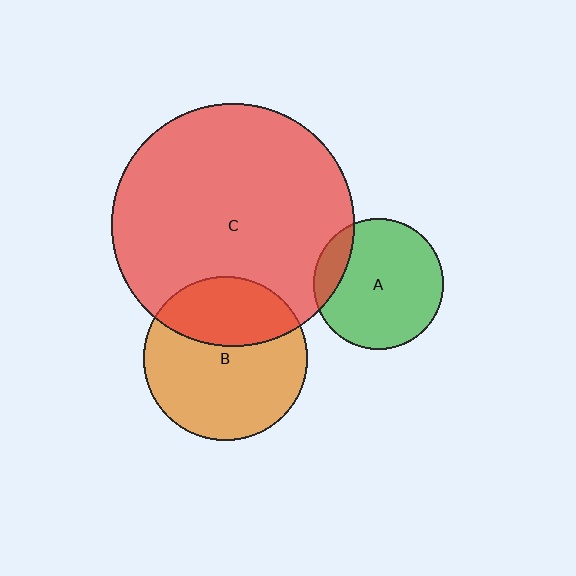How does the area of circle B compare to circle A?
Approximately 1.6 times.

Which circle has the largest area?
Circle C (red).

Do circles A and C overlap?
Yes.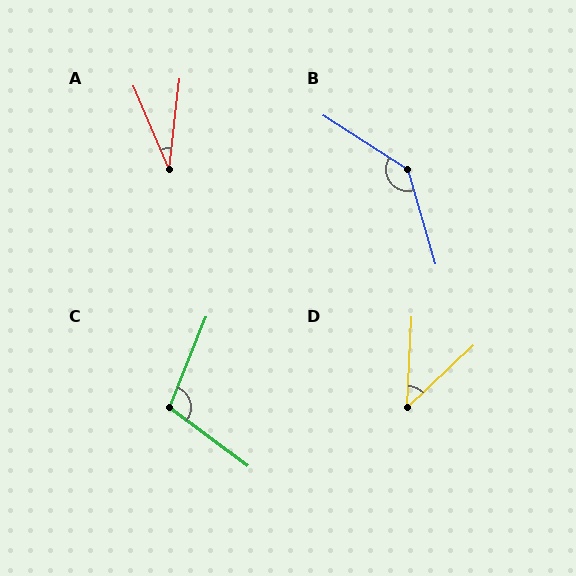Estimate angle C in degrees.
Approximately 105 degrees.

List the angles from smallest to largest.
A (29°), D (44°), C (105°), B (139°).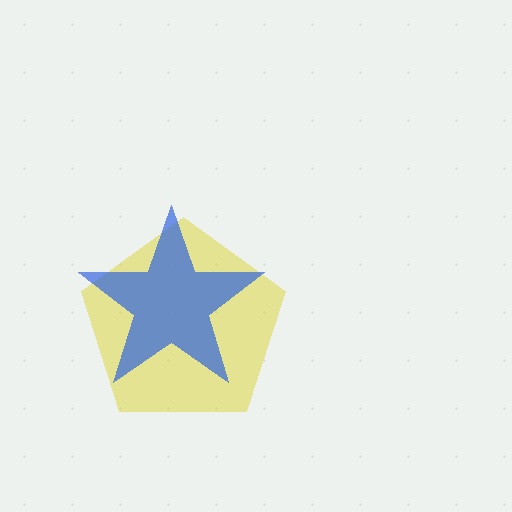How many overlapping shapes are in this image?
There are 2 overlapping shapes in the image.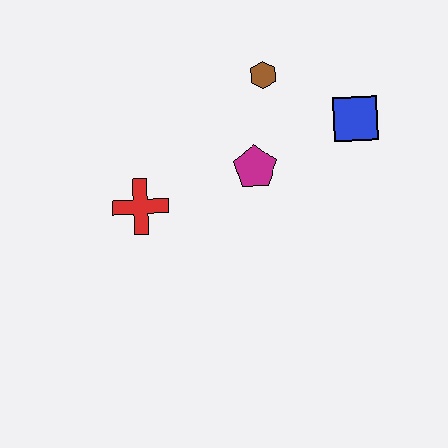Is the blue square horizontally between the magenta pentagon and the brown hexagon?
No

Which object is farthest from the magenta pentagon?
The red cross is farthest from the magenta pentagon.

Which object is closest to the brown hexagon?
The magenta pentagon is closest to the brown hexagon.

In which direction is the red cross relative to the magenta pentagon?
The red cross is to the left of the magenta pentagon.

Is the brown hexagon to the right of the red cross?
Yes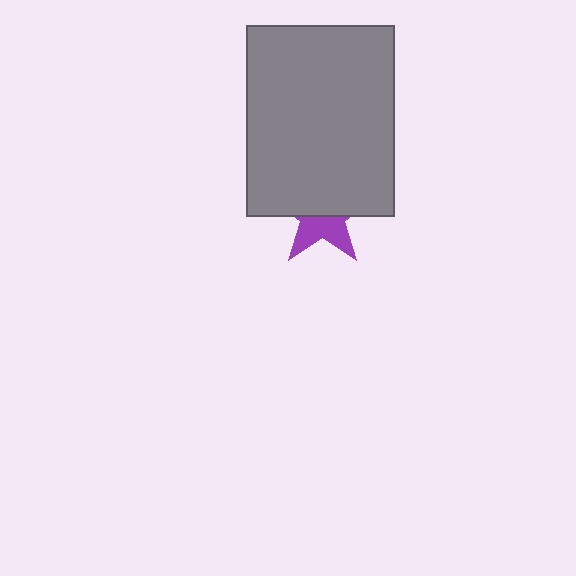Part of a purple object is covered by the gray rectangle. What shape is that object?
It is a star.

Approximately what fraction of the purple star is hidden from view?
Roughly 59% of the purple star is hidden behind the gray rectangle.